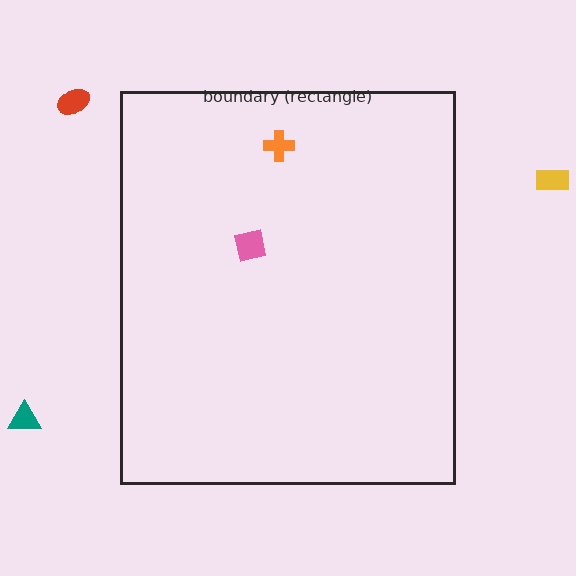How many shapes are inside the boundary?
2 inside, 3 outside.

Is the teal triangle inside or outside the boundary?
Outside.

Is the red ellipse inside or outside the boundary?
Outside.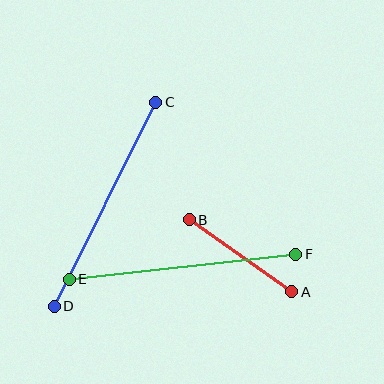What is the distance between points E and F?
The distance is approximately 228 pixels.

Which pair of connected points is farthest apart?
Points E and F are farthest apart.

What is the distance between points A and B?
The distance is approximately 125 pixels.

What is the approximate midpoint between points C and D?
The midpoint is at approximately (105, 204) pixels.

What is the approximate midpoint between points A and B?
The midpoint is at approximately (240, 256) pixels.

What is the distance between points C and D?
The distance is approximately 228 pixels.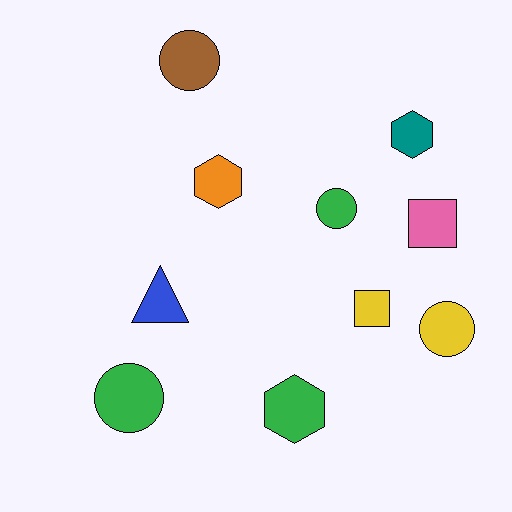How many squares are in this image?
There are 2 squares.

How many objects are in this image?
There are 10 objects.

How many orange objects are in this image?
There is 1 orange object.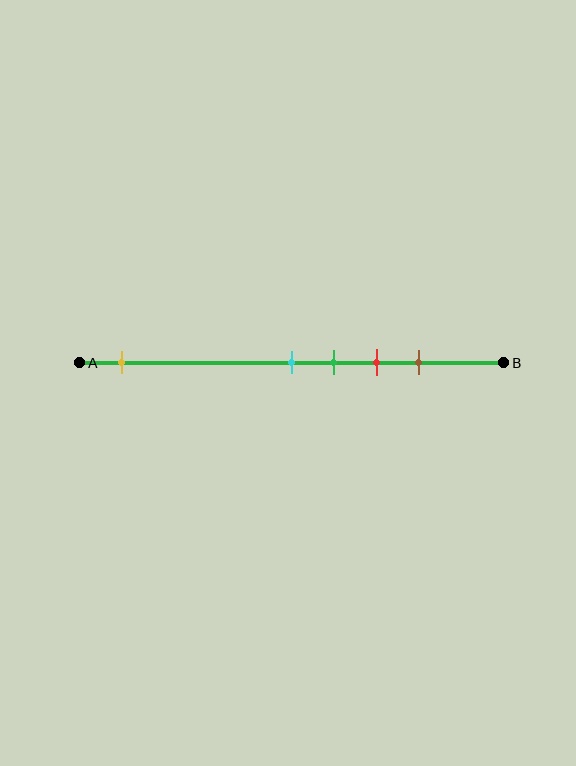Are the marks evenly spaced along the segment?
No, the marks are not evenly spaced.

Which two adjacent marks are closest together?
The cyan and green marks are the closest adjacent pair.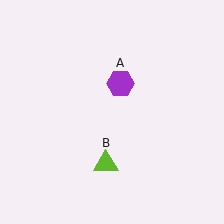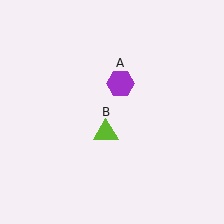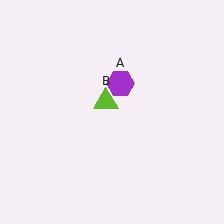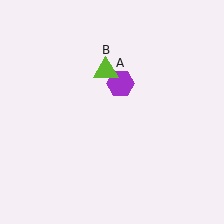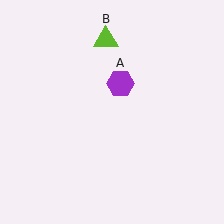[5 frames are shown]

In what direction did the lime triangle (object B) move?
The lime triangle (object B) moved up.